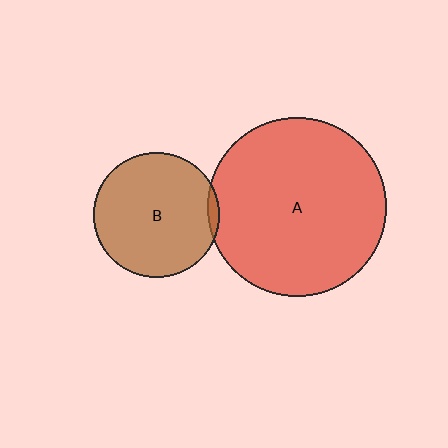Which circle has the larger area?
Circle A (red).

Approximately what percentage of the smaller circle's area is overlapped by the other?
Approximately 5%.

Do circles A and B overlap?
Yes.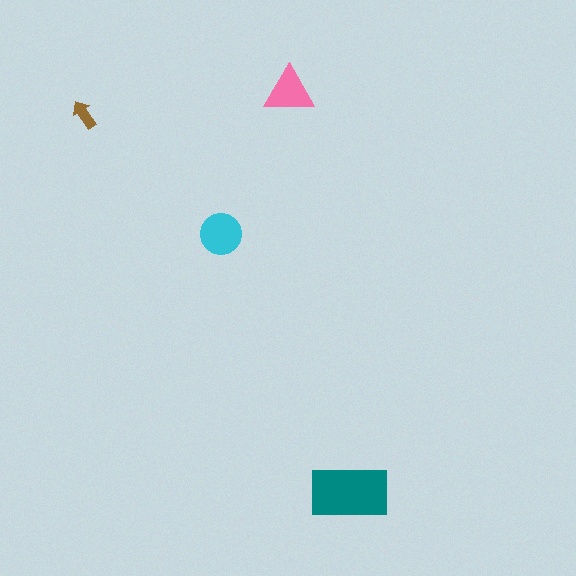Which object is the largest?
The teal rectangle.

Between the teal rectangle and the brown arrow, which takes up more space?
The teal rectangle.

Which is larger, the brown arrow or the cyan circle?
The cyan circle.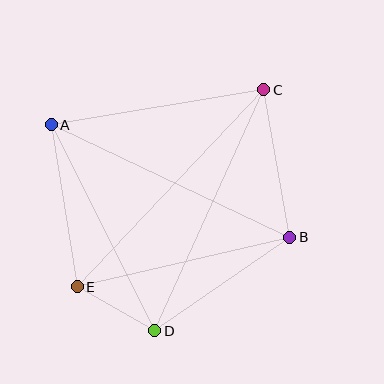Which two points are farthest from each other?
Points C and E are farthest from each other.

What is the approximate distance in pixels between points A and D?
The distance between A and D is approximately 230 pixels.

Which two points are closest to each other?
Points D and E are closest to each other.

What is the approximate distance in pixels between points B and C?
The distance between B and C is approximately 150 pixels.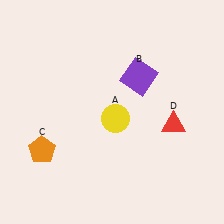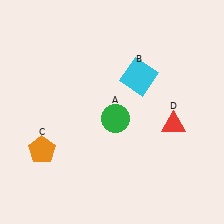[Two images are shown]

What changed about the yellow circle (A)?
In Image 1, A is yellow. In Image 2, it changed to green.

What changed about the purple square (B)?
In Image 1, B is purple. In Image 2, it changed to cyan.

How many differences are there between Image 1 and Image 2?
There are 2 differences between the two images.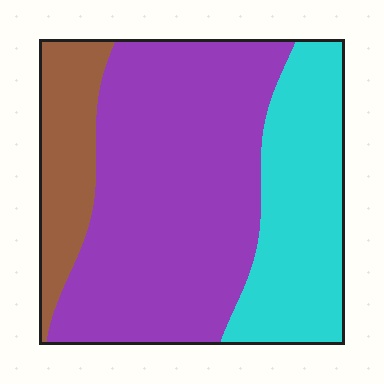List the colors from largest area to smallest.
From largest to smallest: purple, cyan, brown.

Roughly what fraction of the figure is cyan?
Cyan covers 28% of the figure.